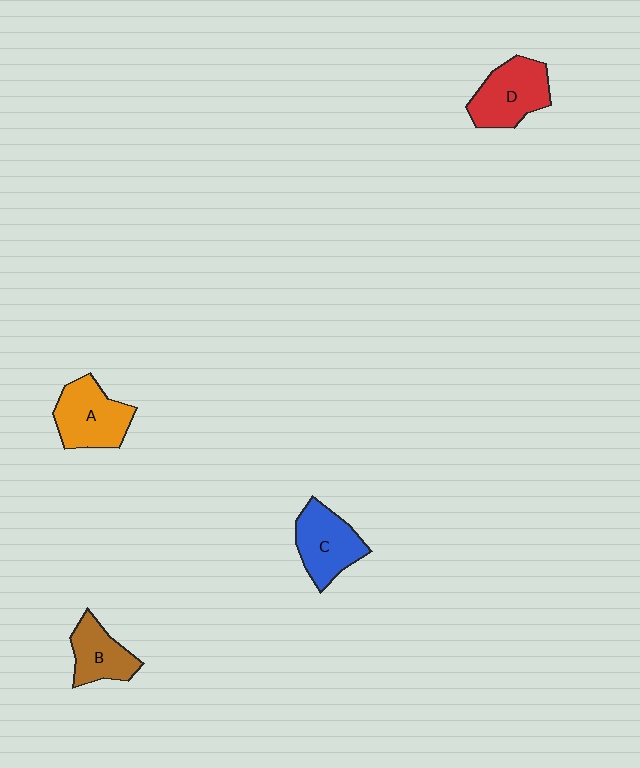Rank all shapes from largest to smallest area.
From largest to smallest: D (red), A (orange), C (blue), B (brown).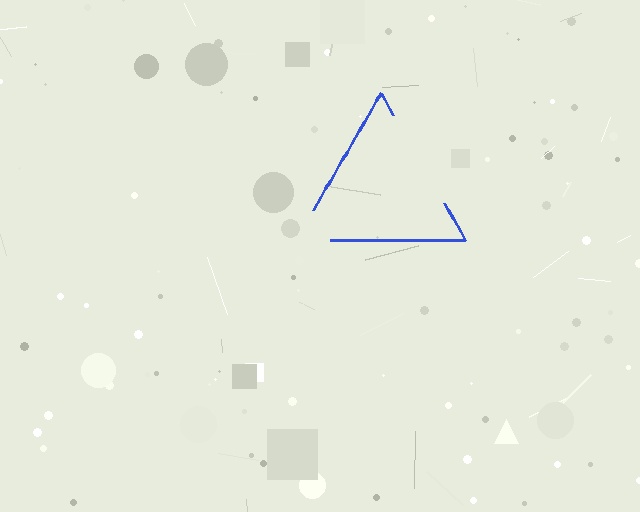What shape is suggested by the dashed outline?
The dashed outline suggests a triangle.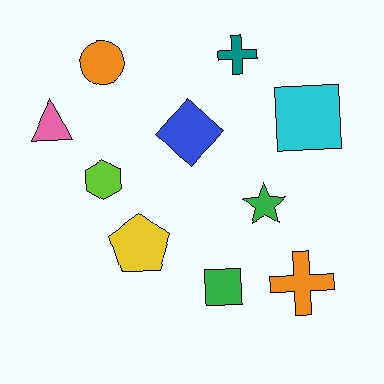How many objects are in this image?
There are 10 objects.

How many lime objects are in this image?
There is 1 lime object.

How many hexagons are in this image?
There is 1 hexagon.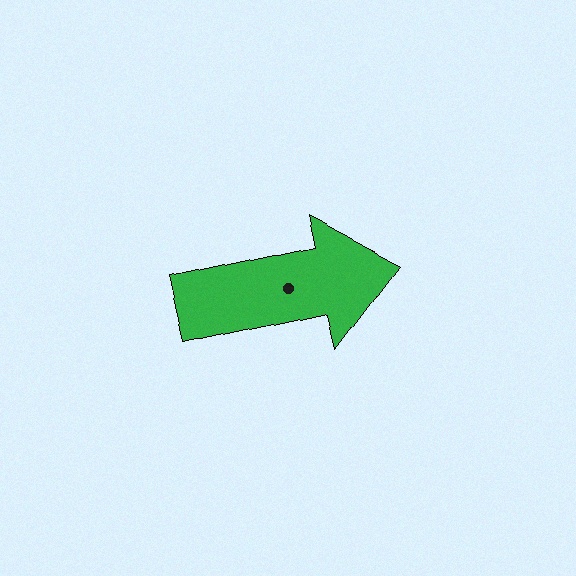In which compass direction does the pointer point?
East.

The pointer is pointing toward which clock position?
Roughly 3 o'clock.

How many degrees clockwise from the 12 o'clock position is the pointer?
Approximately 78 degrees.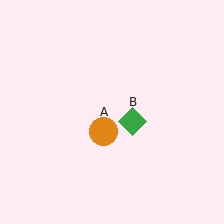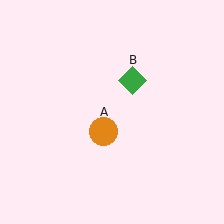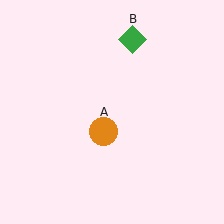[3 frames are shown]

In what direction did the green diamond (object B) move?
The green diamond (object B) moved up.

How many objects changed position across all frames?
1 object changed position: green diamond (object B).